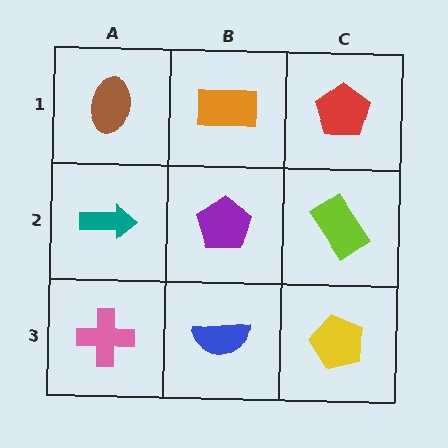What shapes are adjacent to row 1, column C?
A lime rectangle (row 2, column C), an orange rectangle (row 1, column B).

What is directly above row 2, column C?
A red pentagon.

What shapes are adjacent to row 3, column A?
A teal arrow (row 2, column A), a blue semicircle (row 3, column B).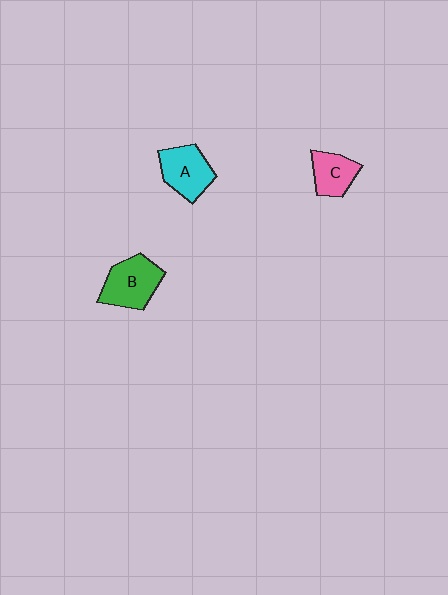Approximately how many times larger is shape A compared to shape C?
Approximately 1.3 times.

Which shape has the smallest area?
Shape C (pink).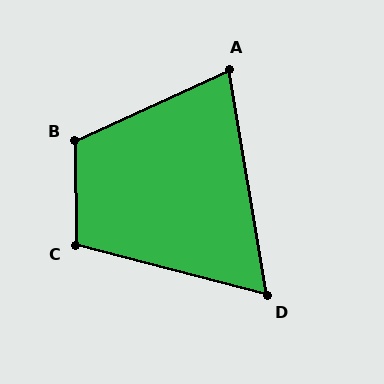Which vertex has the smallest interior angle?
D, at approximately 66 degrees.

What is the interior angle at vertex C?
Approximately 105 degrees (obtuse).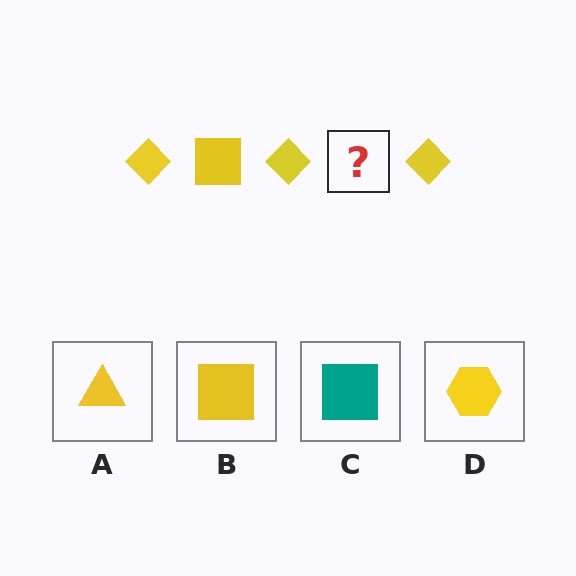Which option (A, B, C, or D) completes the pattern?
B.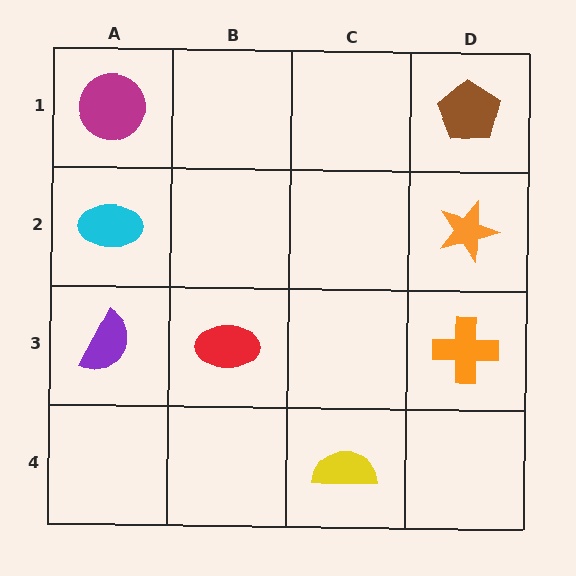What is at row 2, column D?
An orange star.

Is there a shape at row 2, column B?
No, that cell is empty.